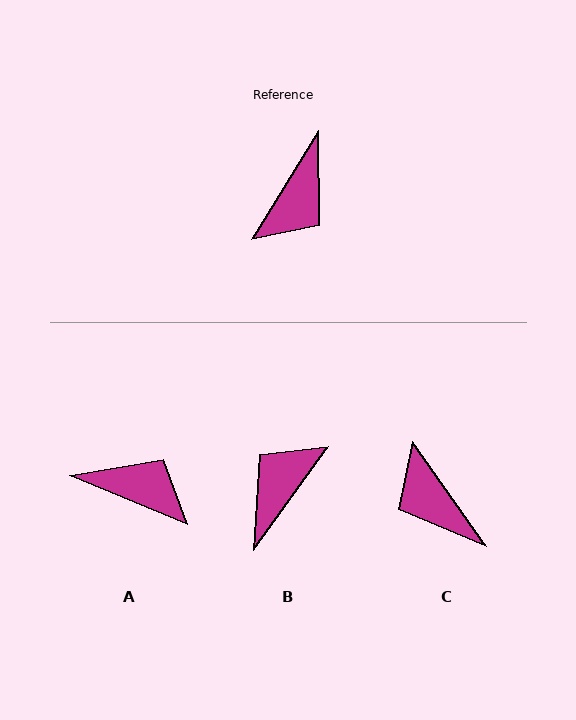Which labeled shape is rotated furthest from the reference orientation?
B, about 176 degrees away.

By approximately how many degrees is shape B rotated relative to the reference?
Approximately 176 degrees counter-clockwise.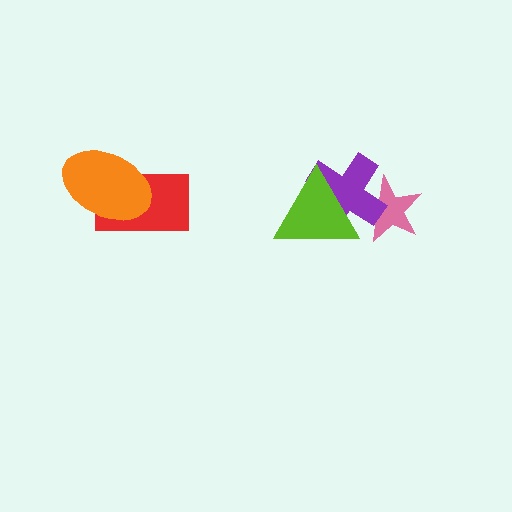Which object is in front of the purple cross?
The lime triangle is in front of the purple cross.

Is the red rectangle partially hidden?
Yes, it is partially covered by another shape.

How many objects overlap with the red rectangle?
1 object overlaps with the red rectangle.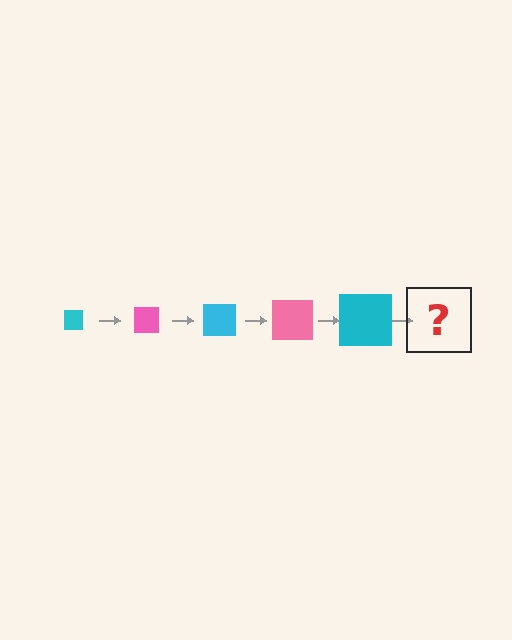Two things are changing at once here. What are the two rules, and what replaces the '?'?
The two rules are that the square grows larger each step and the color cycles through cyan and pink. The '?' should be a pink square, larger than the previous one.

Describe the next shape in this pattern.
It should be a pink square, larger than the previous one.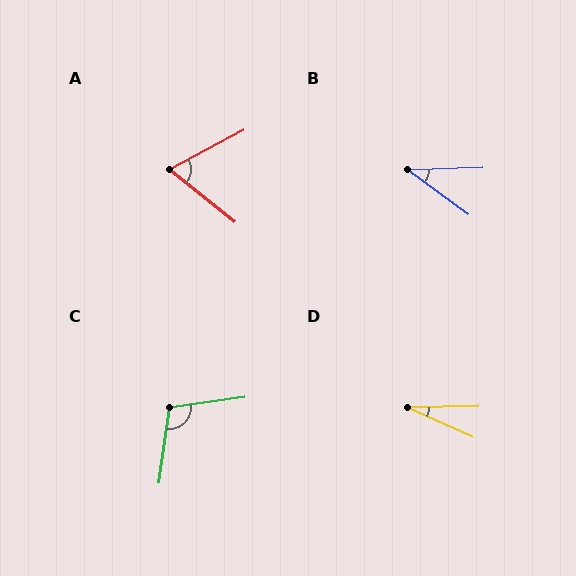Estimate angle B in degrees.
Approximately 38 degrees.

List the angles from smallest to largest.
D (26°), B (38°), A (67°), C (106°).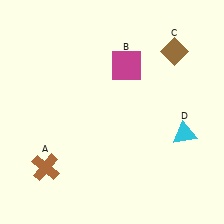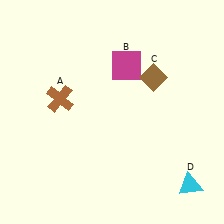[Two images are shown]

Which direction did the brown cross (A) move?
The brown cross (A) moved up.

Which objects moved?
The objects that moved are: the brown cross (A), the brown diamond (C), the cyan triangle (D).